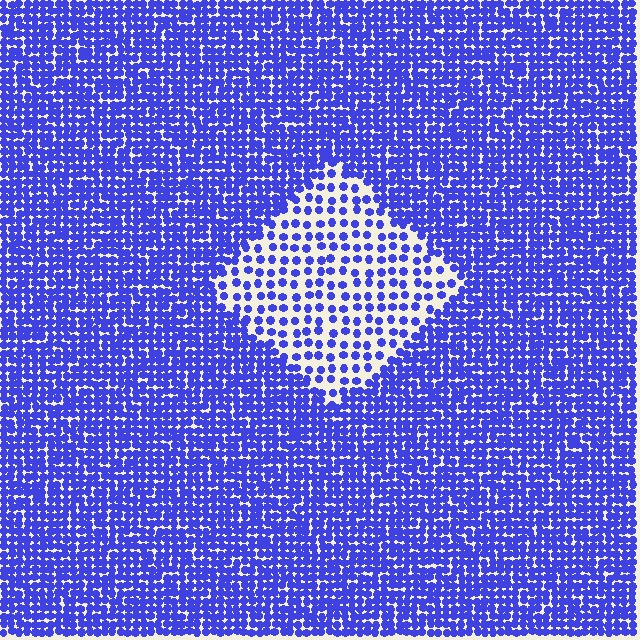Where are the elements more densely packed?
The elements are more densely packed outside the diamond boundary.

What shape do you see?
I see a diamond.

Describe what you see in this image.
The image contains small blue elements arranged at two different densities. A diamond-shaped region is visible where the elements are less densely packed than the surrounding area.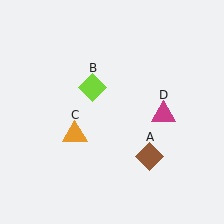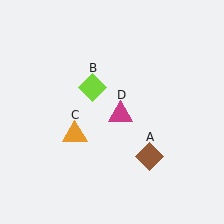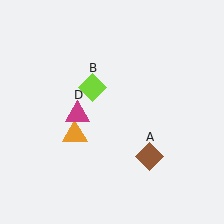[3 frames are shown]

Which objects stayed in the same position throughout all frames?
Brown diamond (object A) and lime diamond (object B) and orange triangle (object C) remained stationary.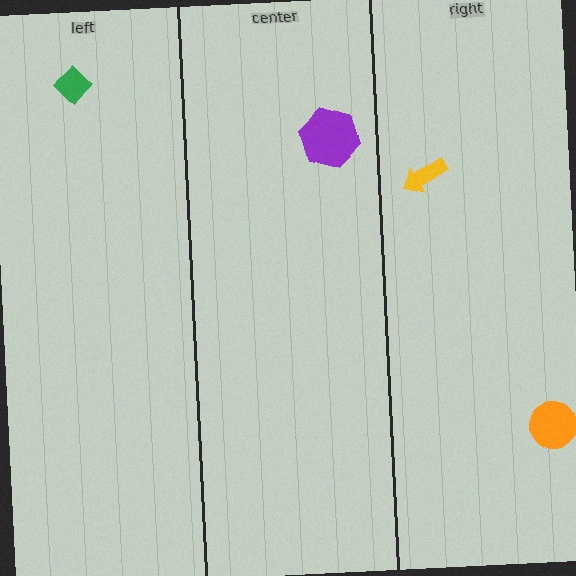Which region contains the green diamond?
The left region.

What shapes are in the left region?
The green diamond.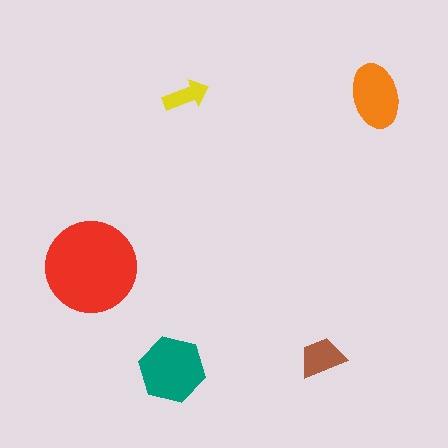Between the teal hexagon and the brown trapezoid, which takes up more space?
The teal hexagon.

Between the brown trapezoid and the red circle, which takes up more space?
The red circle.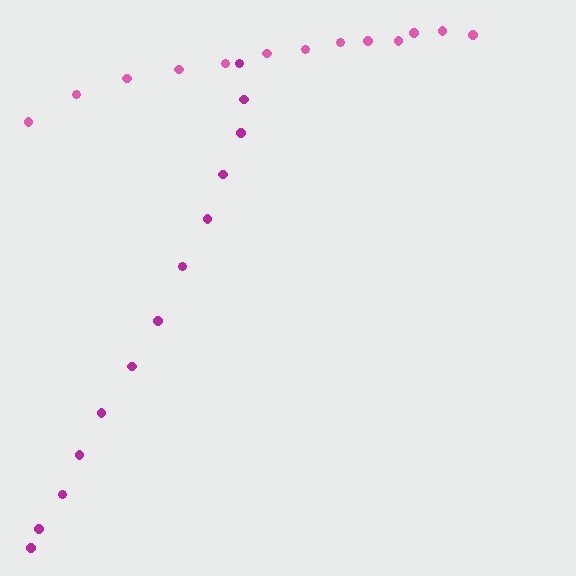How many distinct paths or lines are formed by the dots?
There are 2 distinct paths.